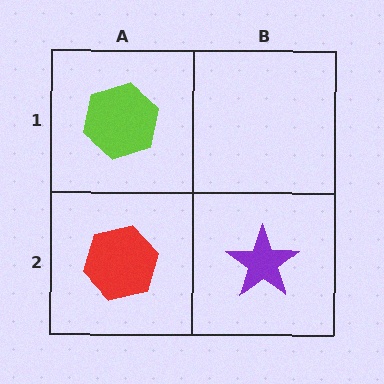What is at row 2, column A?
A red hexagon.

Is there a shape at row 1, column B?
No, that cell is empty.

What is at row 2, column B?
A purple star.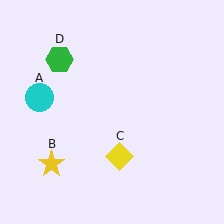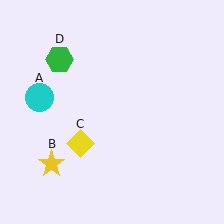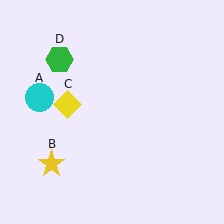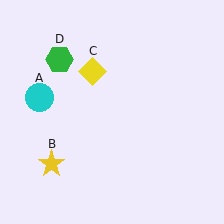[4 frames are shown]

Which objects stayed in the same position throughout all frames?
Cyan circle (object A) and yellow star (object B) and green hexagon (object D) remained stationary.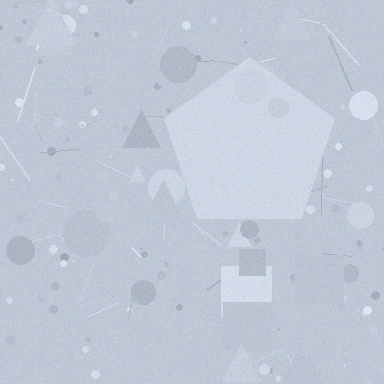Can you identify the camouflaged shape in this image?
The camouflaged shape is a pentagon.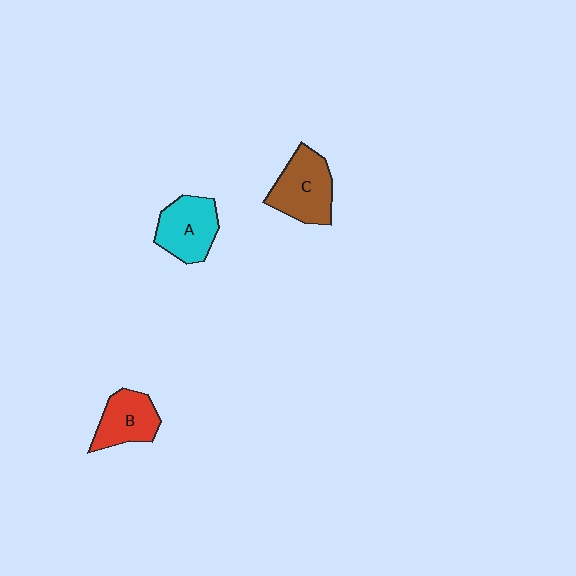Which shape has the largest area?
Shape C (brown).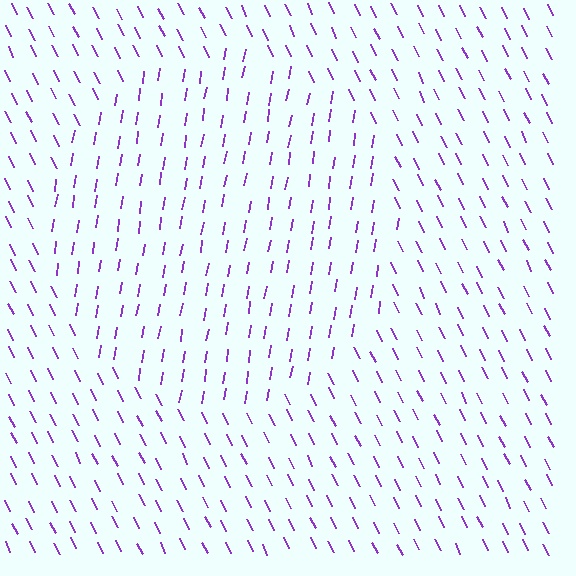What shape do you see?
I see a circle.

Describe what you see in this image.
The image is filled with small purple line segments. A circle region in the image has lines oriented differently from the surrounding lines, creating a visible texture boundary.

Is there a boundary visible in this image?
Yes, there is a texture boundary formed by a change in line orientation.